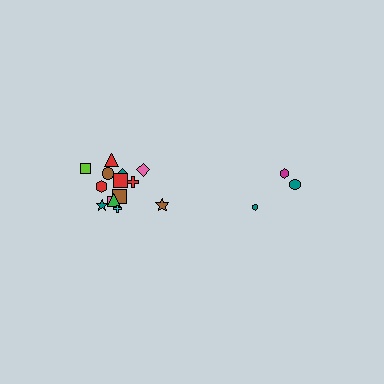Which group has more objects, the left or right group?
The left group.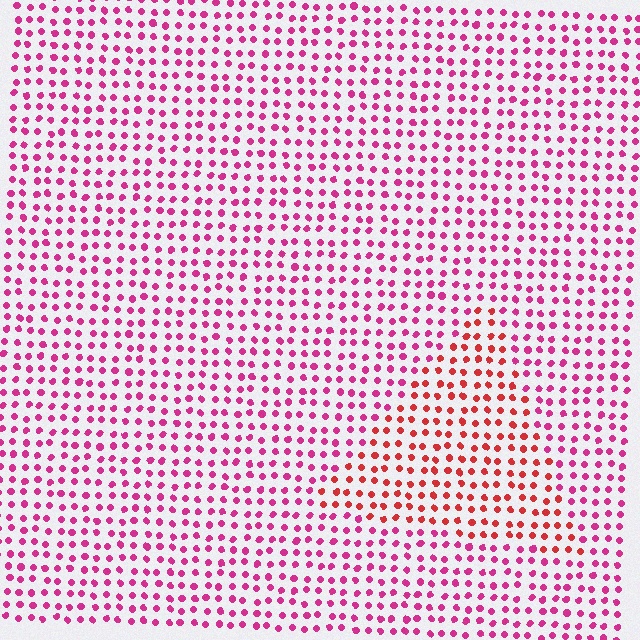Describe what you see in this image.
The image is filled with small magenta elements in a uniform arrangement. A triangle-shaped region is visible where the elements are tinted to a slightly different hue, forming a subtle color boundary.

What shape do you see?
I see a triangle.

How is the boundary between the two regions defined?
The boundary is defined purely by a slight shift in hue (about 33 degrees). Spacing, size, and orientation are identical on both sides.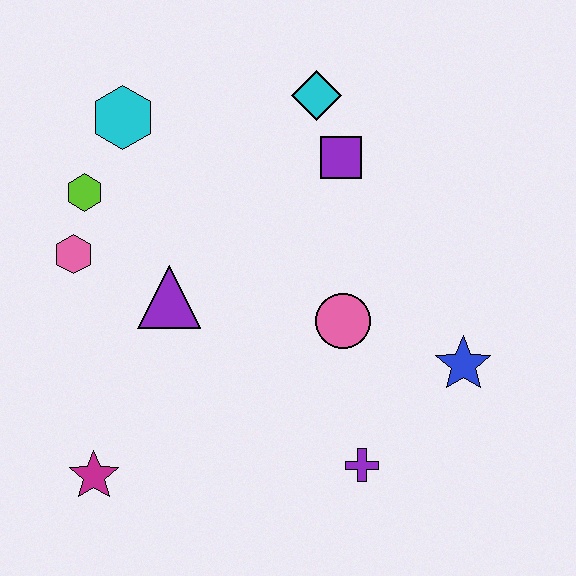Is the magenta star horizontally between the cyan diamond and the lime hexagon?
Yes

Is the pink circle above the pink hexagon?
No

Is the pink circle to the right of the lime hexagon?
Yes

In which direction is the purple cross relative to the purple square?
The purple cross is below the purple square.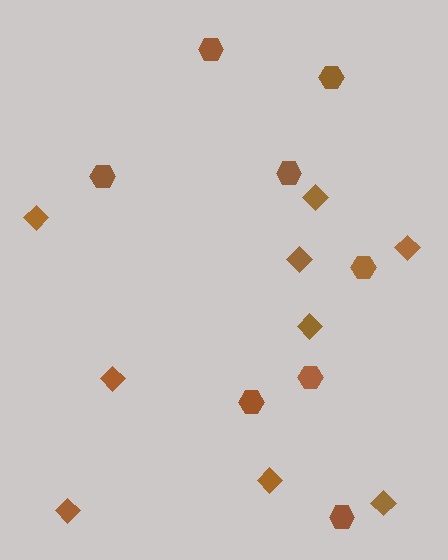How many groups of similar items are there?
There are 2 groups: one group of diamonds (9) and one group of hexagons (8).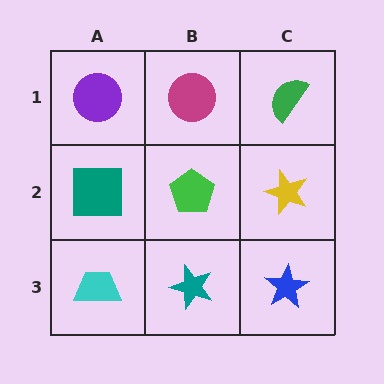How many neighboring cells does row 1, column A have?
2.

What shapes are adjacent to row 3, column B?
A green pentagon (row 2, column B), a cyan trapezoid (row 3, column A), a blue star (row 3, column C).